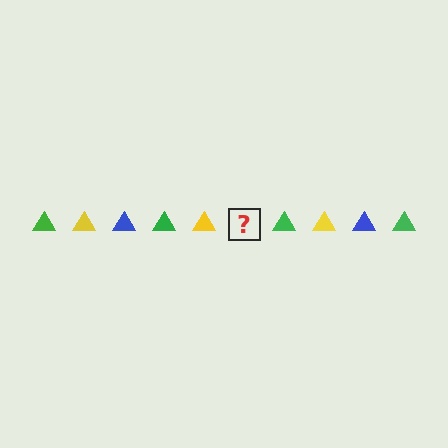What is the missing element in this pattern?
The missing element is a blue triangle.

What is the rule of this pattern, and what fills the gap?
The rule is that the pattern cycles through green, yellow, blue triangles. The gap should be filled with a blue triangle.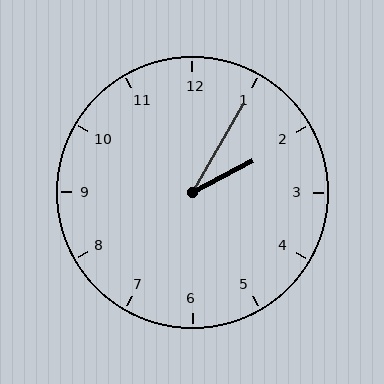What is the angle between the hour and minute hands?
Approximately 32 degrees.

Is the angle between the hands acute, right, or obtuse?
It is acute.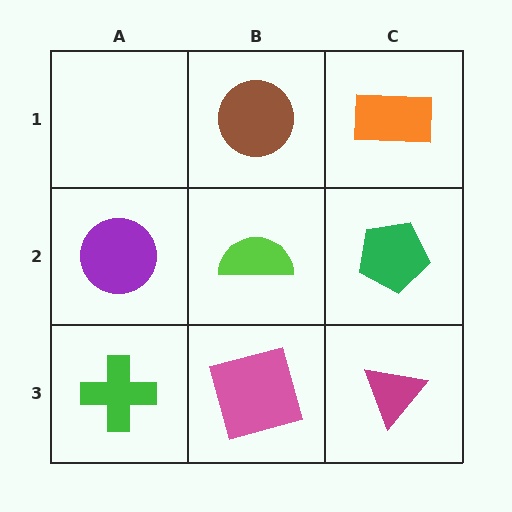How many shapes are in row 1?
2 shapes.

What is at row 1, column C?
An orange rectangle.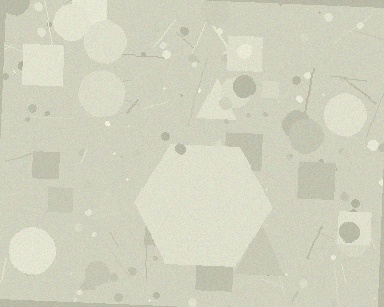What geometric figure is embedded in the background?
A hexagon is embedded in the background.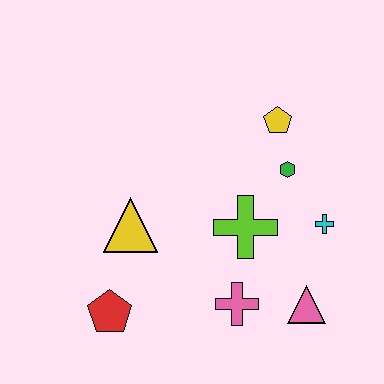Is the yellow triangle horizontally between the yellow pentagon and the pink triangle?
No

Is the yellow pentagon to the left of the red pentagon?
No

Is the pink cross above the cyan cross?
No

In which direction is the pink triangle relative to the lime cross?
The pink triangle is below the lime cross.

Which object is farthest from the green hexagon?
The red pentagon is farthest from the green hexagon.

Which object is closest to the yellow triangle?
The red pentagon is closest to the yellow triangle.